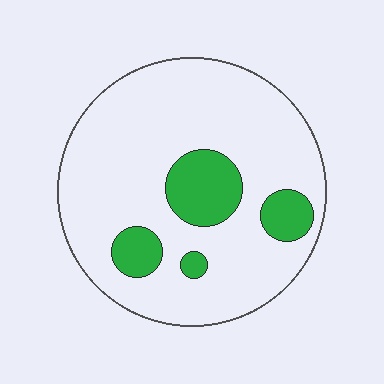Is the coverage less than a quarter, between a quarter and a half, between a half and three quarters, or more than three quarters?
Less than a quarter.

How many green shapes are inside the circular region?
4.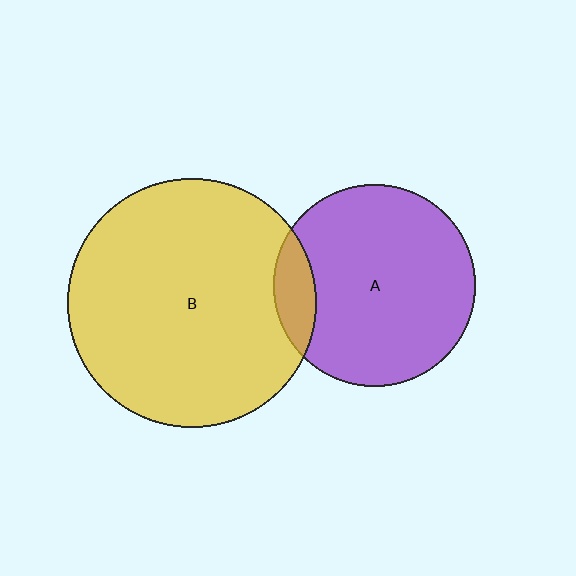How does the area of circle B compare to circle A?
Approximately 1.5 times.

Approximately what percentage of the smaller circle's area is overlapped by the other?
Approximately 10%.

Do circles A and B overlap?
Yes.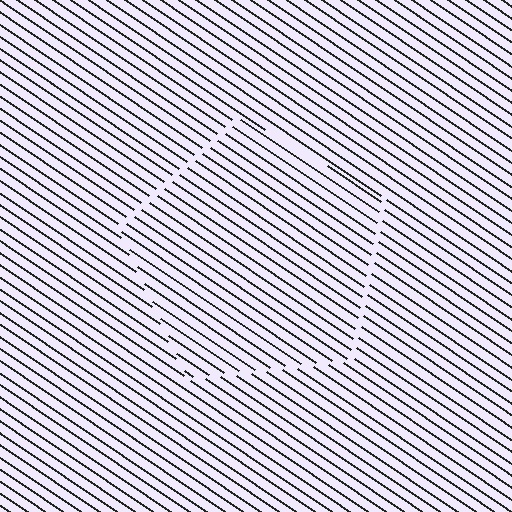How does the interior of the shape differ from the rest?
The interior of the shape contains the same grating, shifted by half a period — the contour is defined by the phase discontinuity where line-ends from the inner and outer gratings abut.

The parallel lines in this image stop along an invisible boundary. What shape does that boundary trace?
An illusory pentagon. The interior of the shape contains the same grating, shifted by half a period — the contour is defined by the phase discontinuity where line-ends from the inner and outer gratings abut.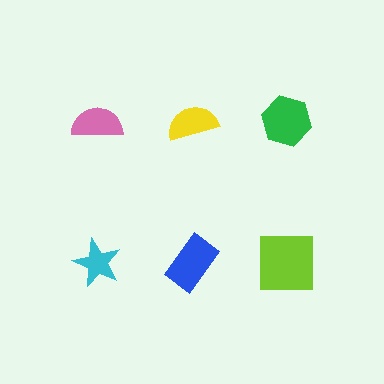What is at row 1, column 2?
A yellow semicircle.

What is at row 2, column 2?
A blue rectangle.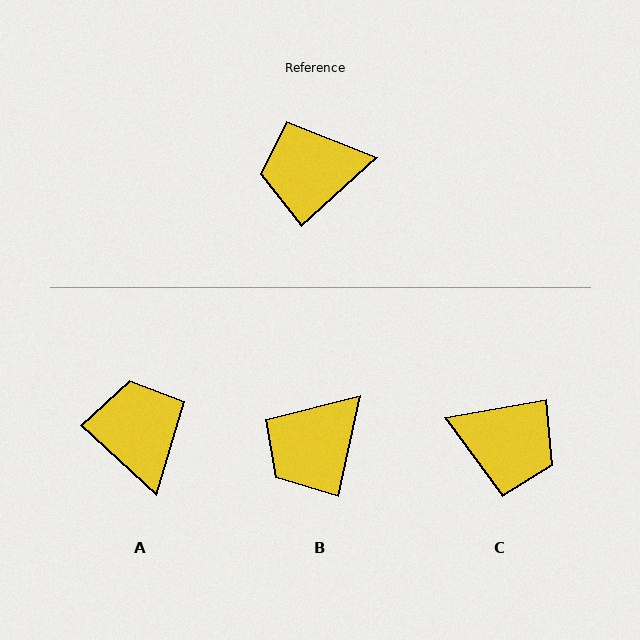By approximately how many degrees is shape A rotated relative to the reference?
Approximately 85 degrees clockwise.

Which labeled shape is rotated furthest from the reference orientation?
C, about 147 degrees away.